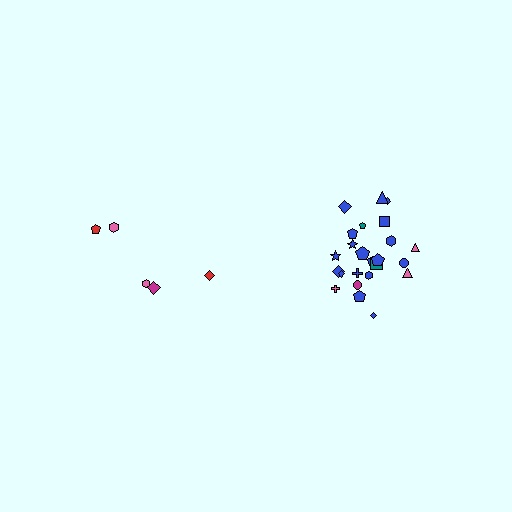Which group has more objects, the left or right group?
The right group.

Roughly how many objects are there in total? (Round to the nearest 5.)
Roughly 30 objects in total.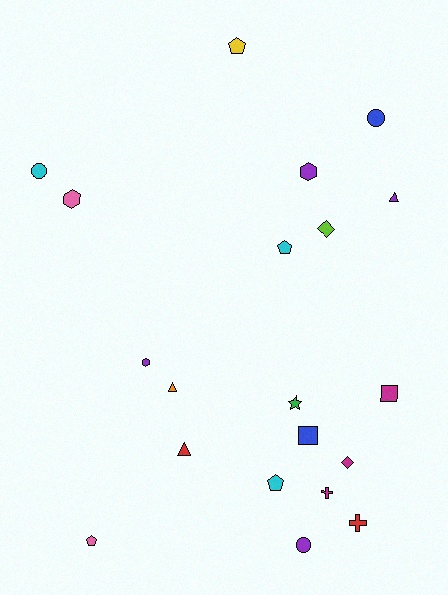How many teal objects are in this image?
There are no teal objects.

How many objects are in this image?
There are 20 objects.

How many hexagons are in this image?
There are 3 hexagons.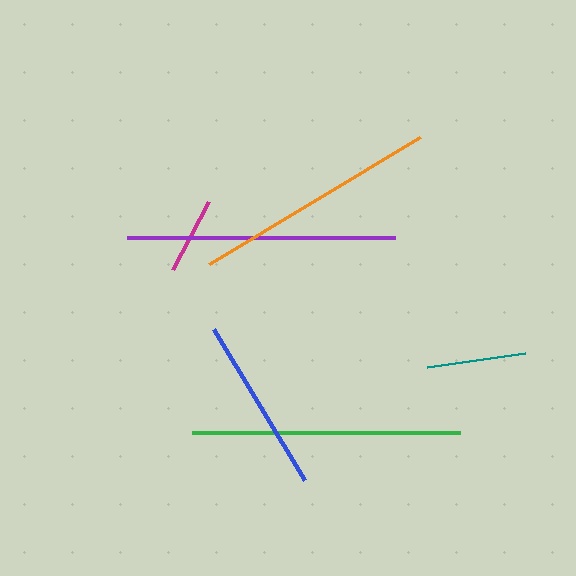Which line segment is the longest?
The purple line is the longest at approximately 268 pixels.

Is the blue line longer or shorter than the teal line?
The blue line is longer than the teal line.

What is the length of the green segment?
The green segment is approximately 267 pixels long.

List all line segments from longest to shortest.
From longest to shortest: purple, green, orange, blue, teal, magenta.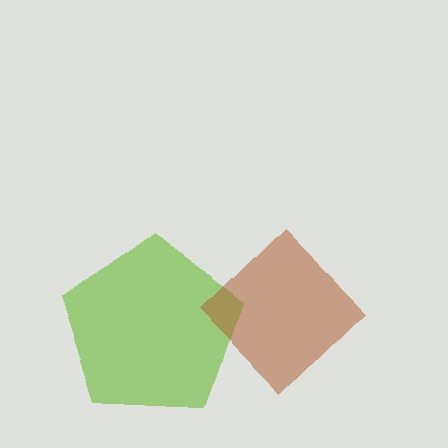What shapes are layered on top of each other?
The layered shapes are: a lime pentagon, a brown diamond.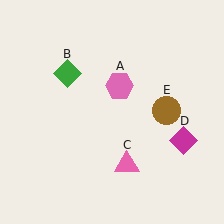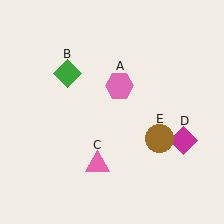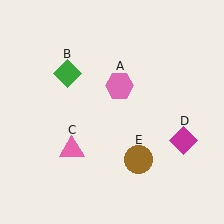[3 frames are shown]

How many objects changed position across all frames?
2 objects changed position: pink triangle (object C), brown circle (object E).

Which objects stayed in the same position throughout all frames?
Pink hexagon (object A) and green diamond (object B) and magenta diamond (object D) remained stationary.